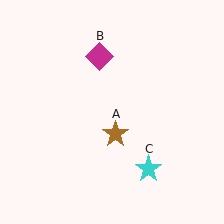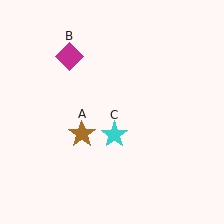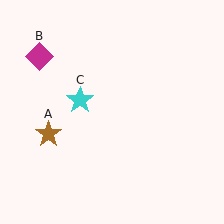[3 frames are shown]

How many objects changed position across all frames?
3 objects changed position: brown star (object A), magenta diamond (object B), cyan star (object C).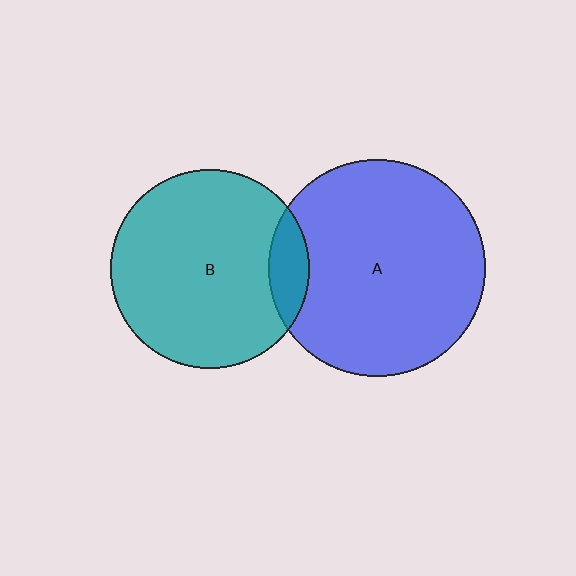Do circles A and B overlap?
Yes.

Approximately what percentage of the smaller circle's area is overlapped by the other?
Approximately 10%.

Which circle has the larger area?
Circle A (blue).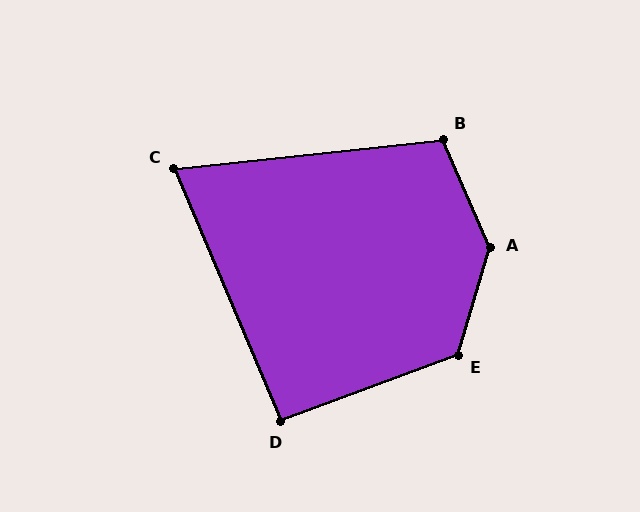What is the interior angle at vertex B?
Approximately 107 degrees (obtuse).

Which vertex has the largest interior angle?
A, at approximately 140 degrees.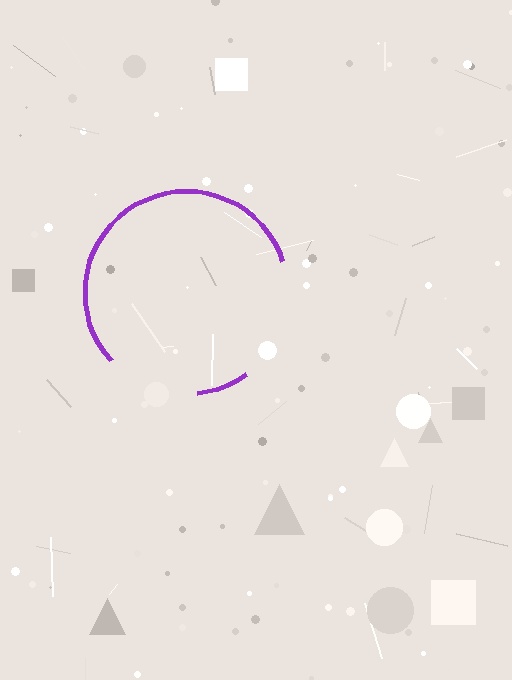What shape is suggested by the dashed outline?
The dashed outline suggests a circle.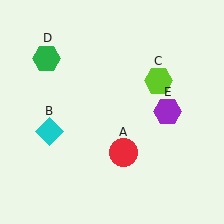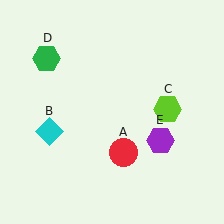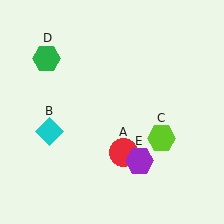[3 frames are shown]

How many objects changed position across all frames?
2 objects changed position: lime hexagon (object C), purple hexagon (object E).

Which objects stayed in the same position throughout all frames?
Red circle (object A) and cyan diamond (object B) and green hexagon (object D) remained stationary.